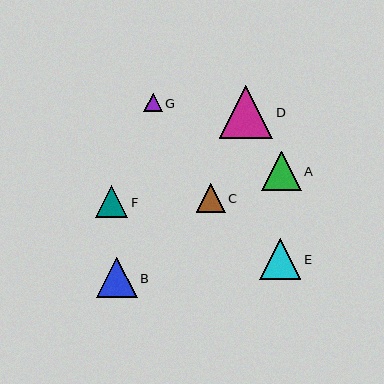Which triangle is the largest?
Triangle D is the largest with a size of approximately 53 pixels.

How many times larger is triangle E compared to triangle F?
Triangle E is approximately 1.3 times the size of triangle F.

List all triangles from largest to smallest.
From largest to smallest: D, E, B, A, F, C, G.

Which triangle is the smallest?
Triangle G is the smallest with a size of approximately 18 pixels.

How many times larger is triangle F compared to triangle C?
Triangle F is approximately 1.1 times the size of triangle C.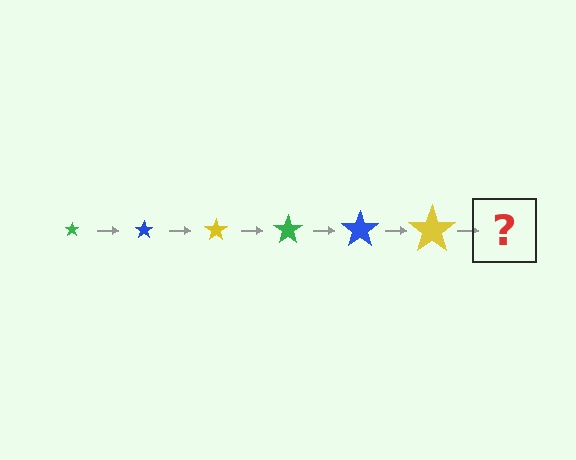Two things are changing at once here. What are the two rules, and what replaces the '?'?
The two rules are that the star grows larger each step and the color cycles through green, blue, and yellow. The '?' should be a green star, larger than the previous one.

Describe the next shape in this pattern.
It should be a green star, larger than the previous one.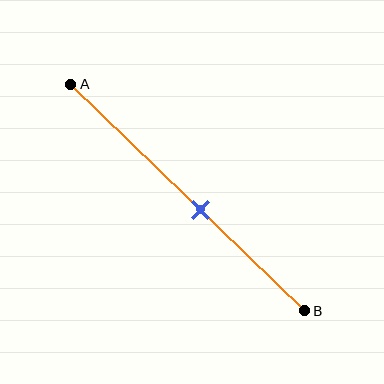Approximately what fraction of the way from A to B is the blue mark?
The blue mark is approximately 55% of the way from A to B.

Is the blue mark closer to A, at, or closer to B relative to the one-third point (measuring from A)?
The blue mark is closer to point B than the one-third point of segment AB.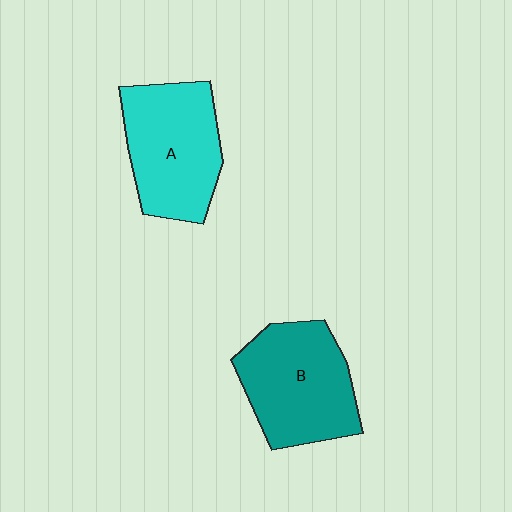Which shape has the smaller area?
Shape A (cyan).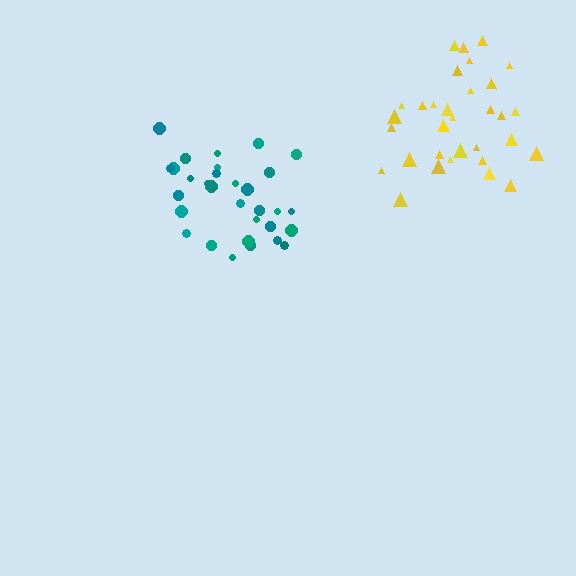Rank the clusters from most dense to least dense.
teal, yellow.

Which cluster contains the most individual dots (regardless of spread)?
Yellow (32).